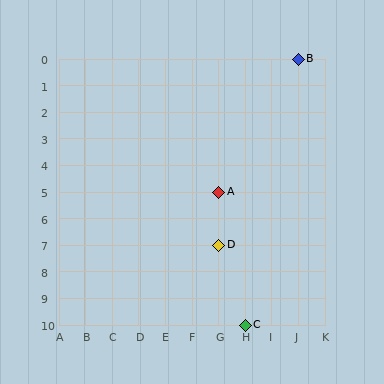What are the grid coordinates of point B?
Point B is at grid coordinates (J, 0).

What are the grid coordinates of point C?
Point C is at grid coordinates (H, 10).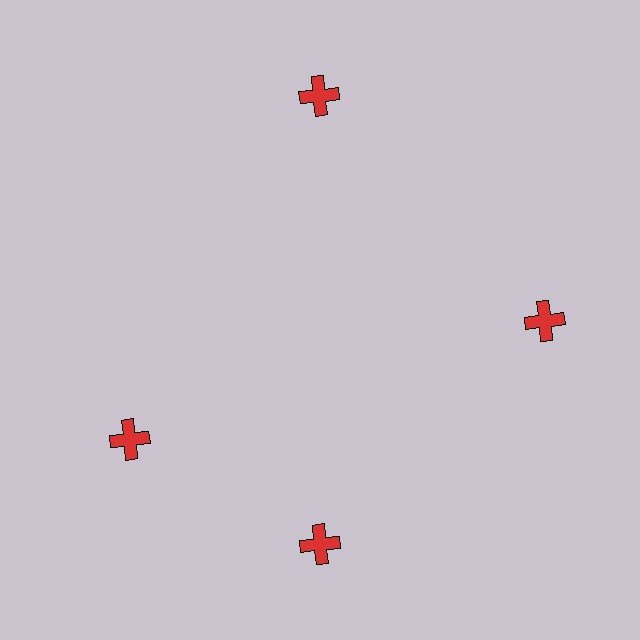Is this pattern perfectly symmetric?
No. The 4 red crosses are arranged in a ring, but one element near the 9 o'clock position is rotated out of alignment along the ring, breaking the 4-fold rotational symmetry.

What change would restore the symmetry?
The symmetry would be restored by rotating it back into even spacing with its neighbors so that all 4 crosses sit at equal angles and equal distance from the center.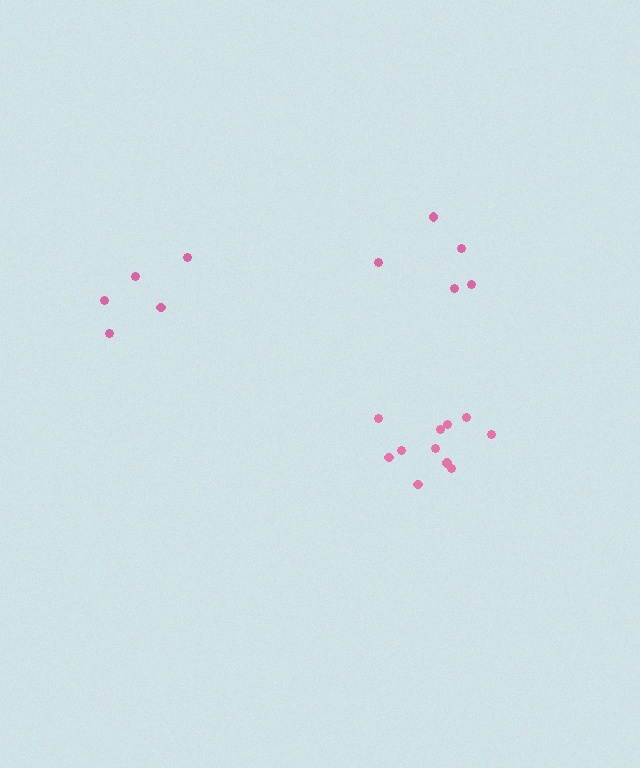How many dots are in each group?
Group 1: 11 dots, Group 2: 5 dots, Group 3: 5 dots (21 total).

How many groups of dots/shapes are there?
There are 3 groups.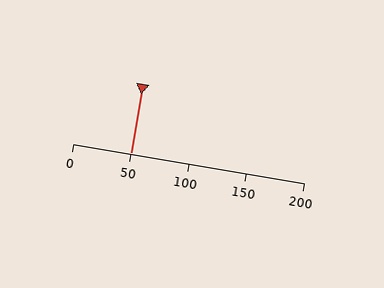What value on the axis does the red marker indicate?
The marker indicates approximately 50.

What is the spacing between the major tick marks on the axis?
The major ticks are spaced 50 apart.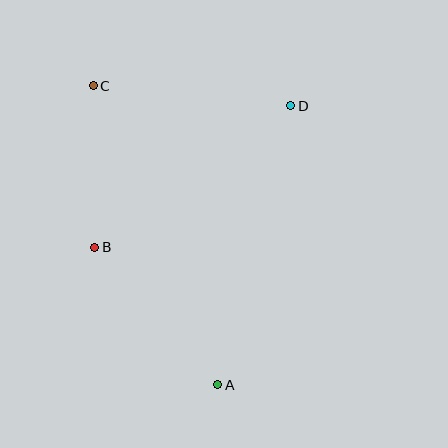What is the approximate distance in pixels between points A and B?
The distance between A and B is approximately 185 pixels.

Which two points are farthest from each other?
Points A and C are farthest from each other.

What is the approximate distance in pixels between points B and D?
The distance between B and D is approximately 242 pixels.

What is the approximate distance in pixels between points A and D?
The distance between A and D is approximately 288 pixels.